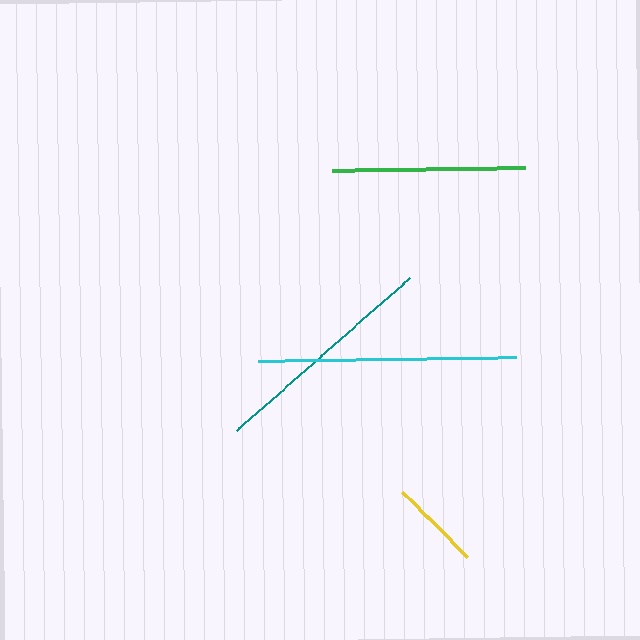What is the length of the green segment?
The green segment is approximately 193 pixels long.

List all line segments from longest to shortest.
From longest to shortest: cyan, teal, green, yellow.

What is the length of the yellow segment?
The yellow segment is approximately 93 pixels long.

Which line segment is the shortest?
The yellow line is the shortest at approximately 93 pixels.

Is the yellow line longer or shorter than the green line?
The green line is longer than the yellow line.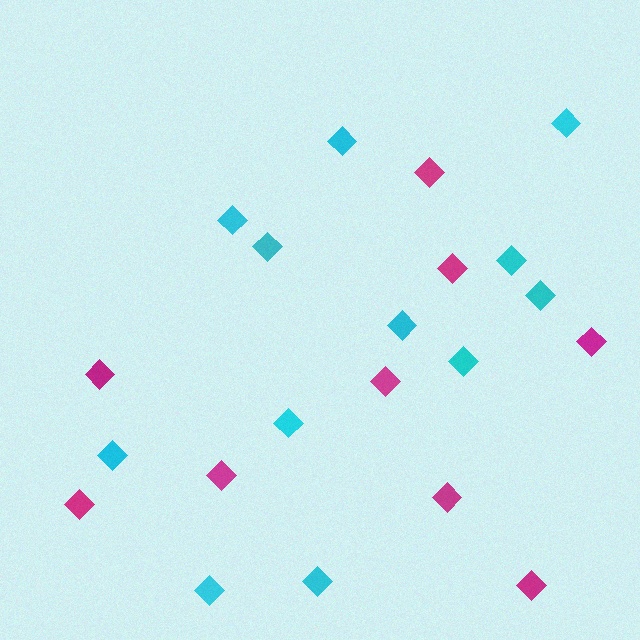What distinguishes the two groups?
There are 2 groups: one group of cyan diamonds (12) and one group of magenta diamonds (9).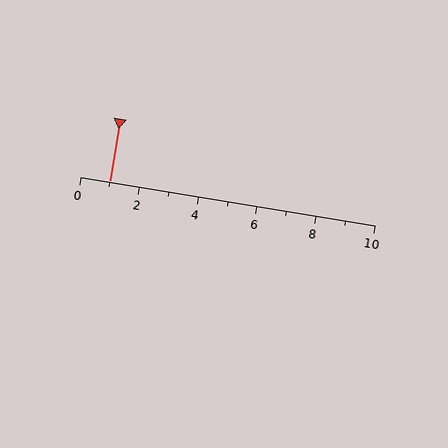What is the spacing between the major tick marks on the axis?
The major ticks are spaced 2 apart.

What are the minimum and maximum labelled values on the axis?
The axis runs from 0 to 10.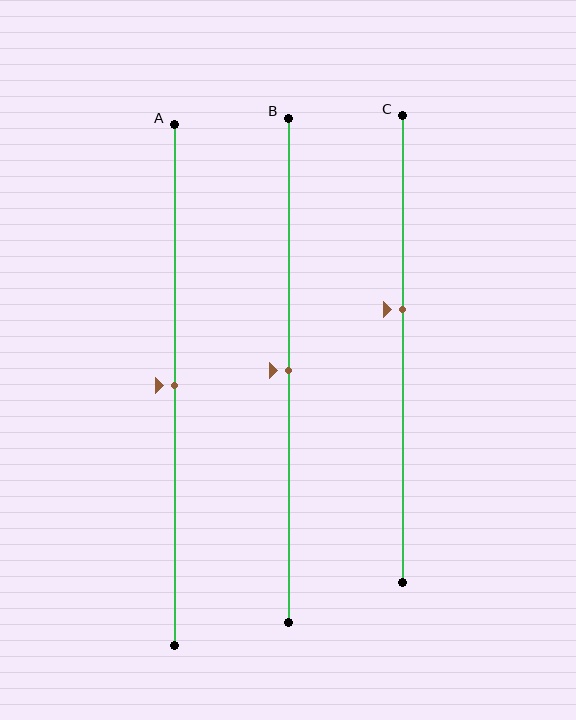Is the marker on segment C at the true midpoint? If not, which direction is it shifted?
No, the marker on segment C is shifted upward by about 8% of the segment length.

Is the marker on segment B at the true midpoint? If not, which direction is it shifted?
Yes, the marker on segment B is at the true midpoint.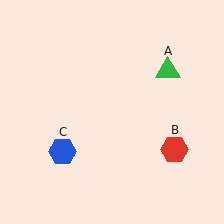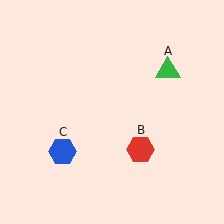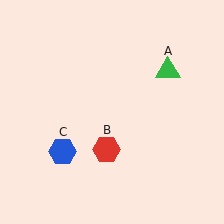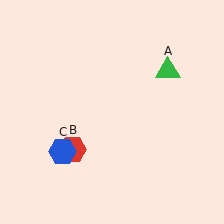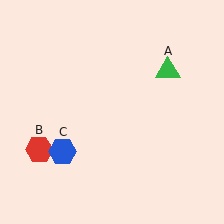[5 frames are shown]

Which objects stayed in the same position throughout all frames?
Green triangle (object A) and blue hexagon (object C) remained stationary.